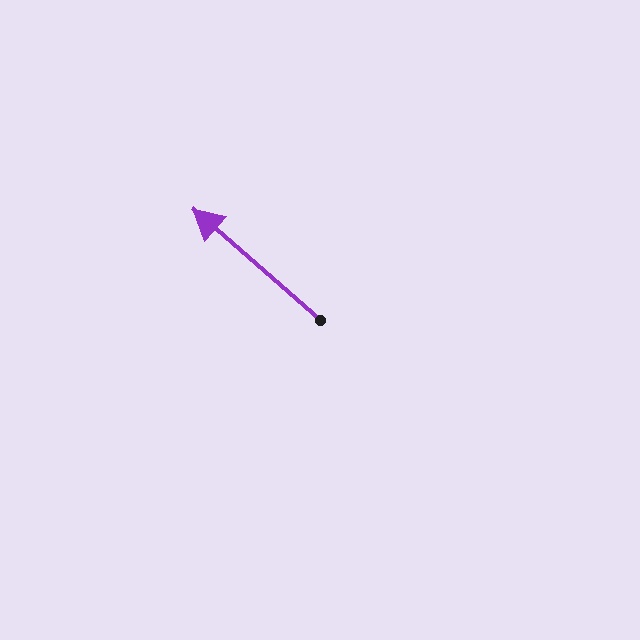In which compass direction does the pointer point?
Northwest.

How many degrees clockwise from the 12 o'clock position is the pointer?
Approximately 311 degrees.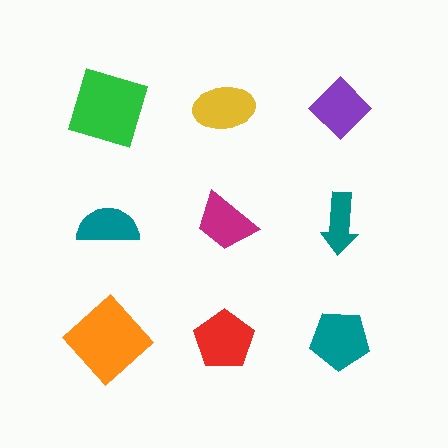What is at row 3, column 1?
An orange diamond.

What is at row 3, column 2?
A red pentagon.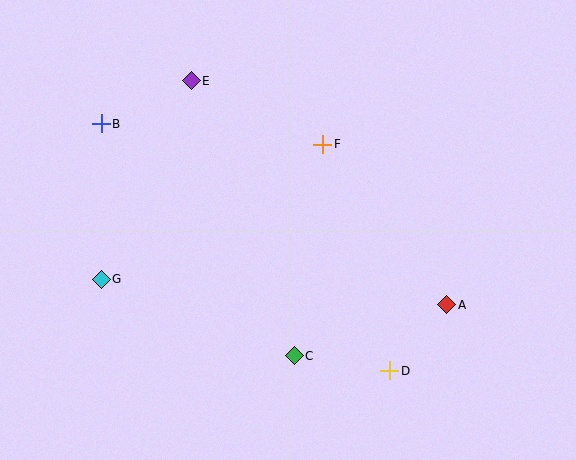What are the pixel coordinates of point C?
Point C is at (294, 356).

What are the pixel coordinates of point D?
Point D is at (390, 371).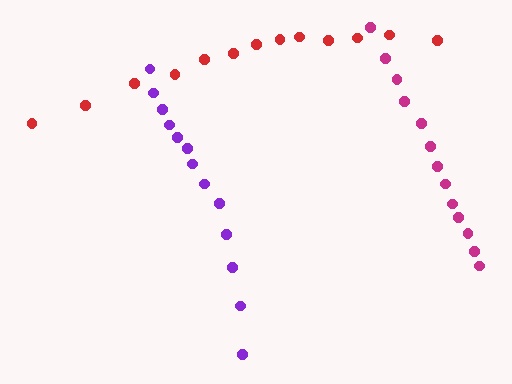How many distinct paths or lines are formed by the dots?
There are 3 distinct paths.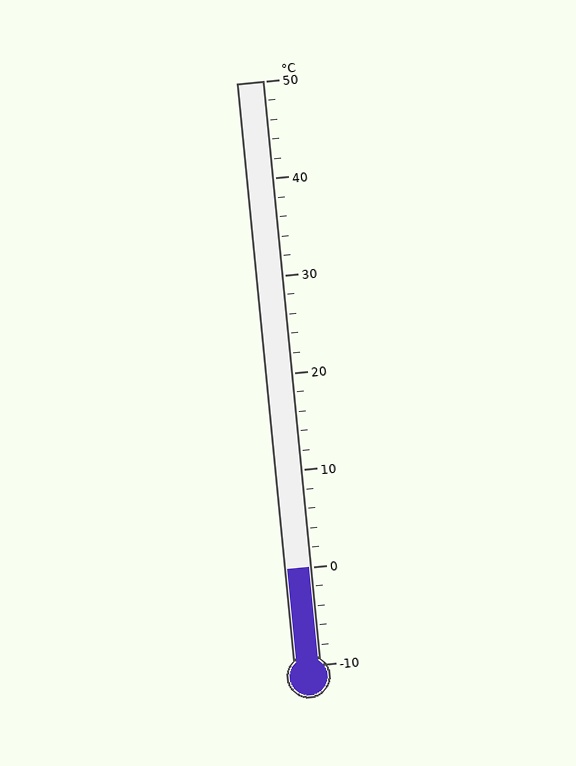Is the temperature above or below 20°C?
The temperature is below 20°C.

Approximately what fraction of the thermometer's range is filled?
The thermometer is filled to approximately 15% of its range.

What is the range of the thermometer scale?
The thermometer scale ranges from -10°C to 50°C.